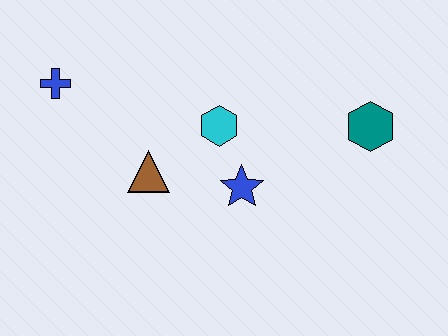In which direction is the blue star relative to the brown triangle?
The blue star is to the right of the brown triangle.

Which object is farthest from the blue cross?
The teal hexagon is farthest from the blue cross.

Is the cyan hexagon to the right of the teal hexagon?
No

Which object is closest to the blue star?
The cyan hexagon is closest to the blue star.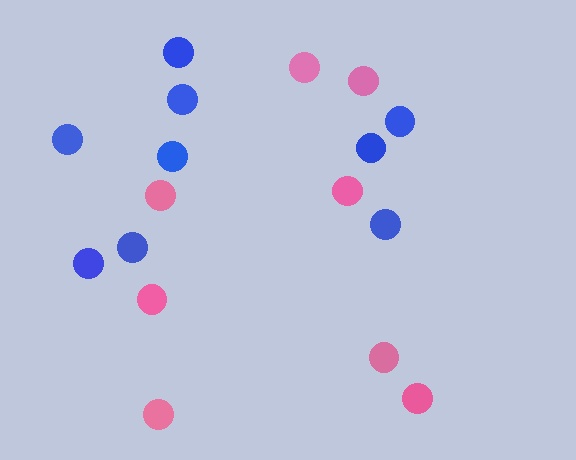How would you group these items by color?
There are 2 groups: one group of blue circles (9) and one group of pink circles (8).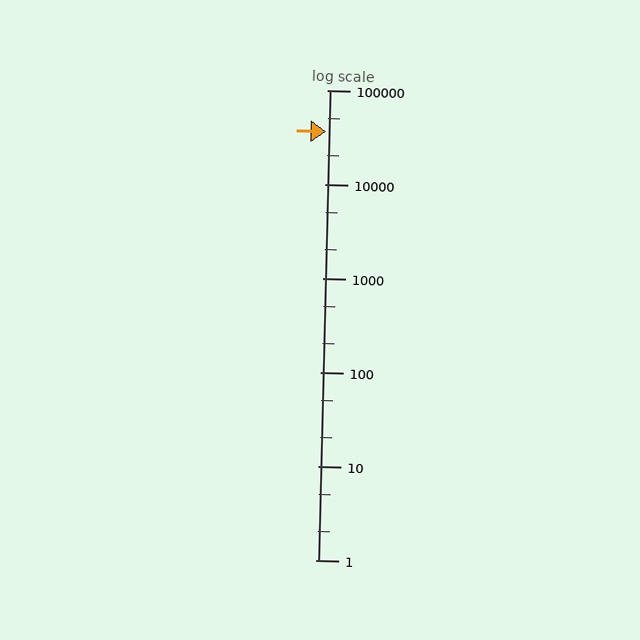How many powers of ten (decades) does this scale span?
The scale spans 5 decades, from 1 to 100000.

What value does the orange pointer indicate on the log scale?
The pointer indicates approximately 36000.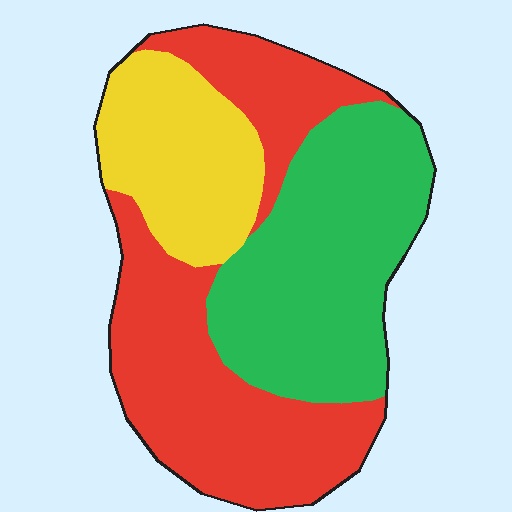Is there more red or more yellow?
Red.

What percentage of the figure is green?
Green takes up about three eighths (3/8) of the figure.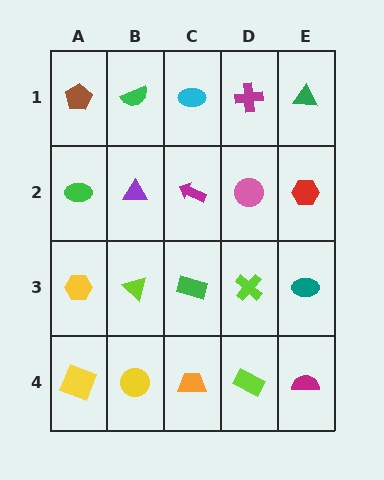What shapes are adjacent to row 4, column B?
A lime triangle (row 3, column B), a yellow square (row 4, column A), an orange trapezoid (row 4, column C).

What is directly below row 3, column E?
A magenta semicircle.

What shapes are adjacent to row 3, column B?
A purple triangle (row 2, column B), a yellow circle (row 4, column B), a yellow hexagon (row 3, column A), a green rectangle (row 3, column C).